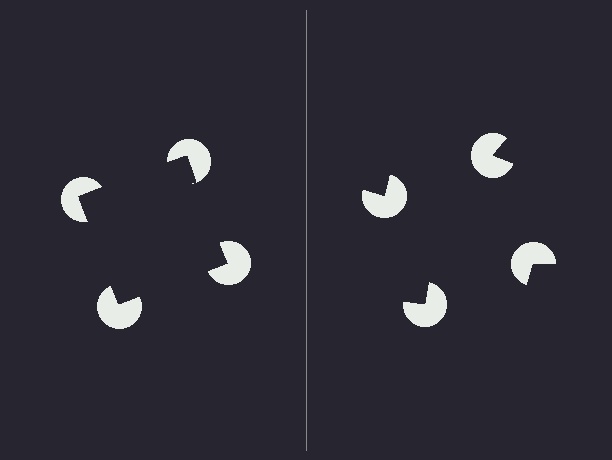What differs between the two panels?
The pac-man discs are positioned identically on both sides; only the wedge orientations differ. On the left they align to a square; on the right they are misaligned.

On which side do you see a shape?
An illusory square appears on the left side. On the right side the wedge cuts are rotated, so no coherent shape forms.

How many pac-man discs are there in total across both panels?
8 — 4 on each side.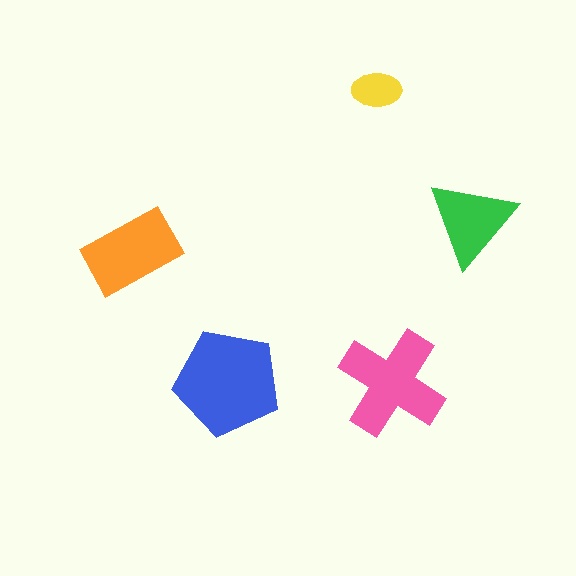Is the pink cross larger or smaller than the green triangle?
Larger.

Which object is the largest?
The blue pentagon.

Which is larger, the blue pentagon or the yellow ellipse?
The blue pentagon.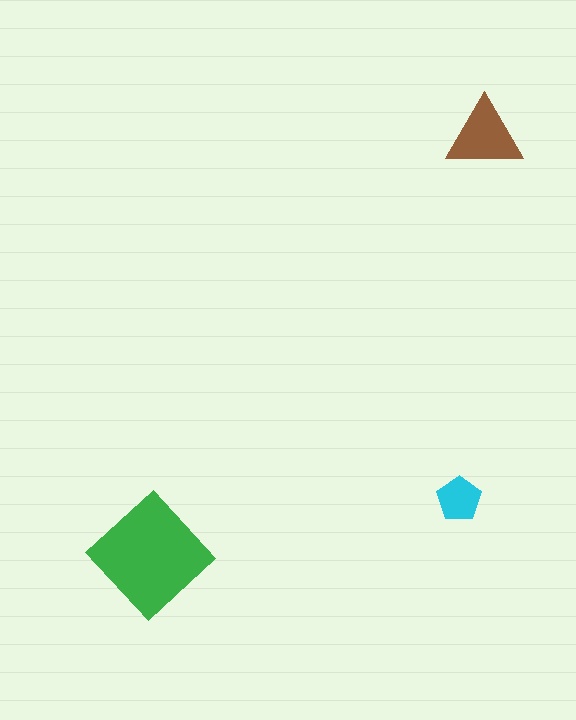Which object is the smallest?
The cyan pentagon.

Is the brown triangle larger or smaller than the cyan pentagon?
Larger.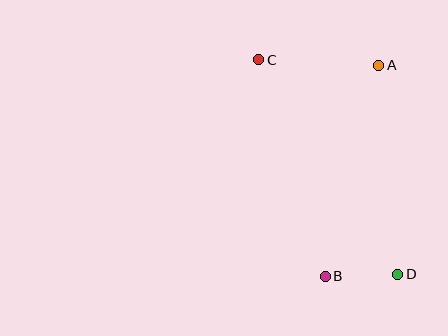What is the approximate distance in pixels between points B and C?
The distance between B and C is approximately 226 pixels.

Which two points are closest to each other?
Points B and D are closest to each other.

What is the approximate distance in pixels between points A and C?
The distance between A and C is approximately 120 pixels.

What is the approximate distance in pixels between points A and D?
The distance between A and D is approximately 210 pixels.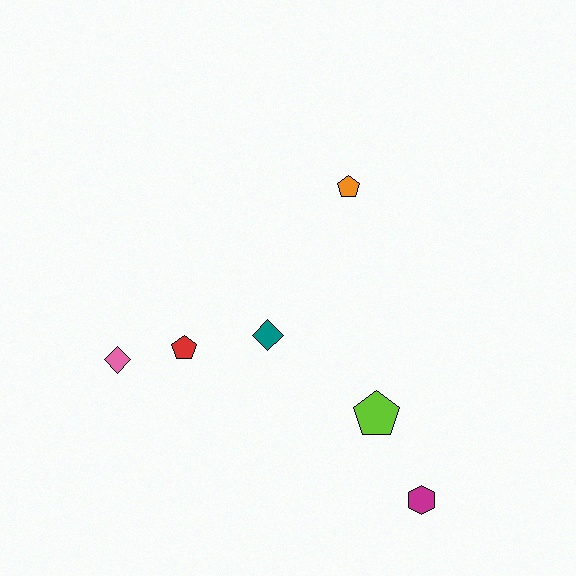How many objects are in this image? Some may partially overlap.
There are 6 objects.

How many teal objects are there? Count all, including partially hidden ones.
There is 1 teal object.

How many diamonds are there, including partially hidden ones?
There are 2 diamonds.